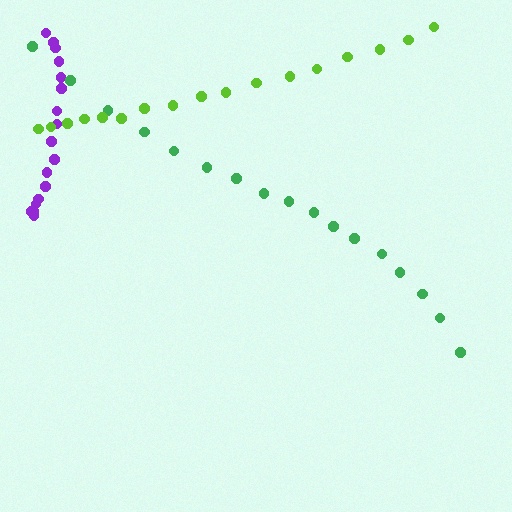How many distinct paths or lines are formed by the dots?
There are 3 distinct paths.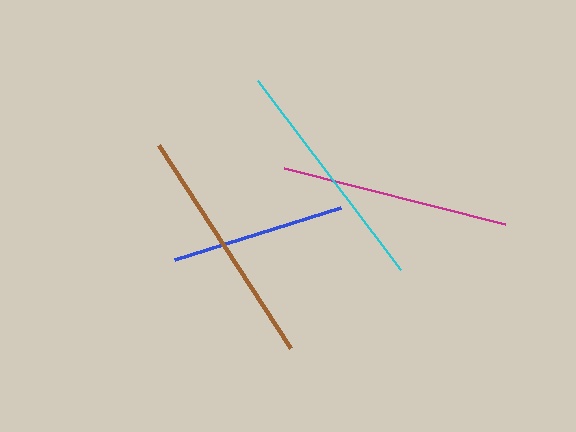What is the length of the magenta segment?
The magenta segment is approximately 228 pixels long.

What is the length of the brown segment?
The brown segment is approximately 242 pixels long.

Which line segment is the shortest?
The blue line is the shortest at approximately 174 pixels.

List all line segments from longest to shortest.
From longest to shortest: brown, cyan, magenta, blue.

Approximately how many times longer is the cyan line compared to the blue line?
The cyan line is approximately 1.4 times the length of the blue line.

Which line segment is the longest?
The brown line is the longest at approximately 242 pixels.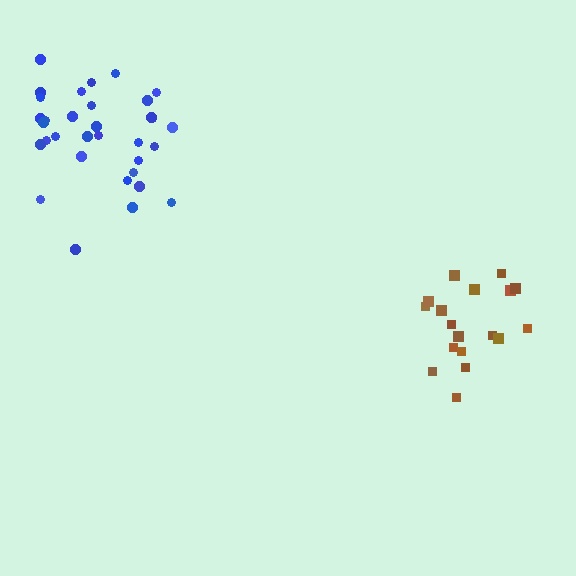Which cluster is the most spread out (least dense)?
Blue.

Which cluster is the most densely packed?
Brown.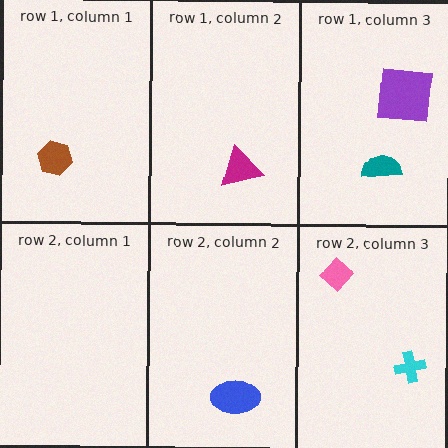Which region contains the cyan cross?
The row 2, column 3 region.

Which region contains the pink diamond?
The row 2, column 3 region.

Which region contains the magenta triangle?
The row 1, column 2 region.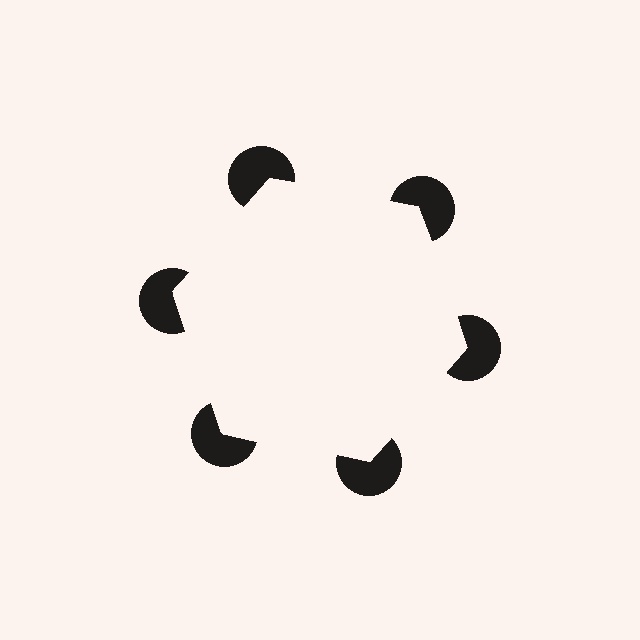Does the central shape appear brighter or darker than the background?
It typically appears slightly brighter than the background, even though no actual brightness change is drawn.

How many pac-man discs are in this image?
There are 6 — one at each vertex of the illusory hexagon.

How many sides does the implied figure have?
6 sides.